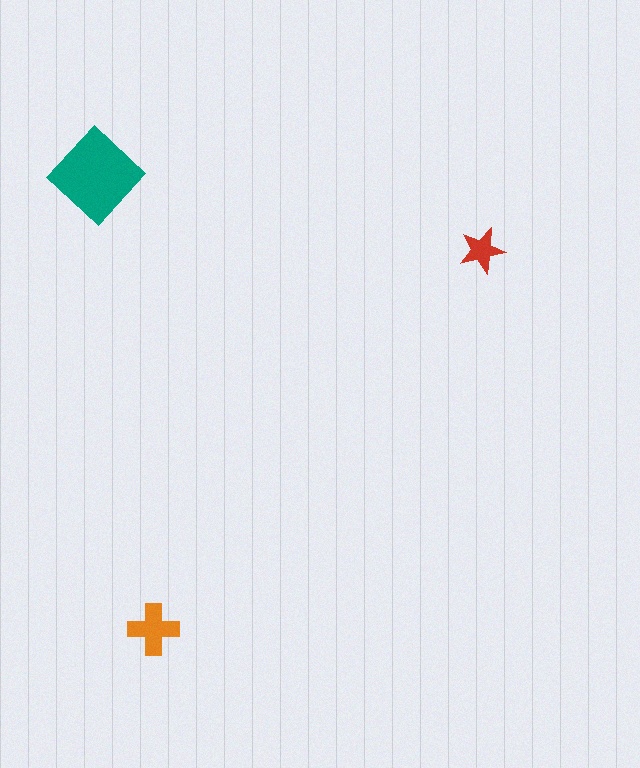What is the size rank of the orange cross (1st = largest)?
2nd.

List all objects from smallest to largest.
The red star, the orange cross, the teal diamond.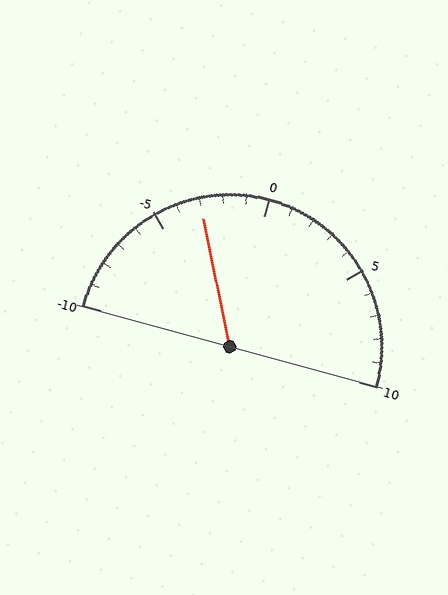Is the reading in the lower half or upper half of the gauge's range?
The reading is in the lower half of the range (-10 to 10).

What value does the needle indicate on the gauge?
The needle indicates approximately -3.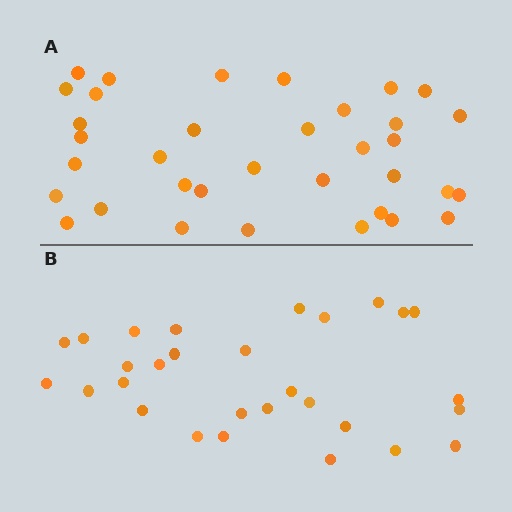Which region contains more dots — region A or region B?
Region A (the top region) has more dots.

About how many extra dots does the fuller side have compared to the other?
Region A has about 6 more dots than region B.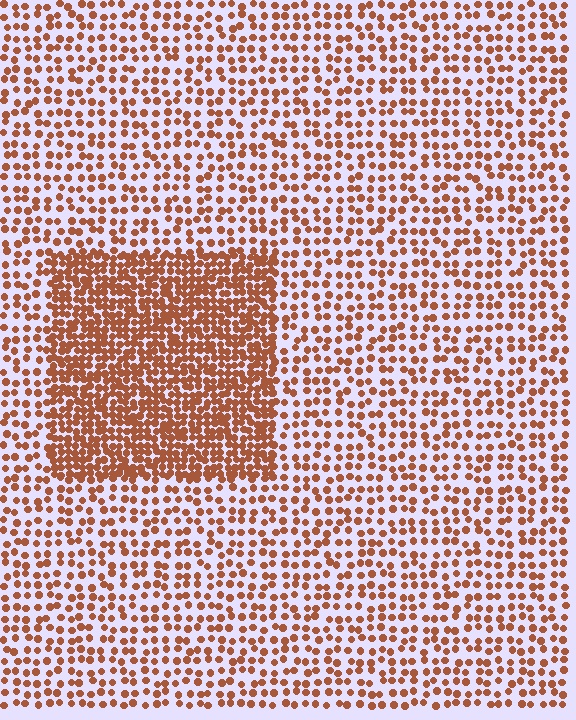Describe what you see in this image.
The image contains small brown elements arranged at two different densities. A rectangle-shaped region is visible where the elements are more densely packed than the surrounding area.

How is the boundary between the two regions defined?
The boundary is defined by a change in element density (approximately 2.2x ratio). All elements are the same color, size, and shape.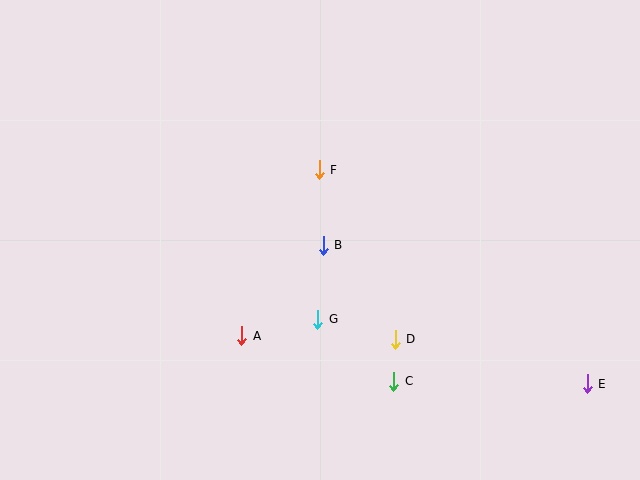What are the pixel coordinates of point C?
Point C is at (394, 381).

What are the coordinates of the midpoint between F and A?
The midpoint between F and A is at (281, 253).